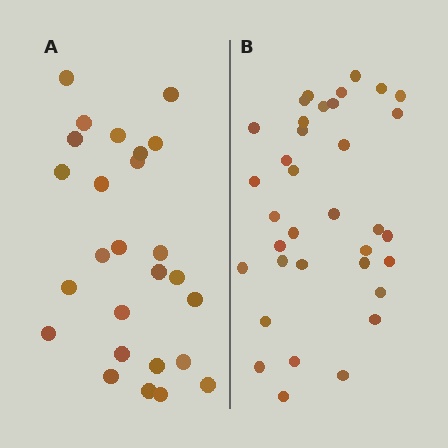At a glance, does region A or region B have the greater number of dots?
Region B (the right region) has more dots.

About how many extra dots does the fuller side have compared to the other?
Region B has roughly 8 or so more dots than region A.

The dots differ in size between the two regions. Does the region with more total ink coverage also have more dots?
No. Region A has more total ink coverage because its dots are larger, but region B actually contains more individual dots. Total area can be misleading — the number of items is what matters here.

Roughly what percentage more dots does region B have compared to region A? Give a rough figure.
About 35% more.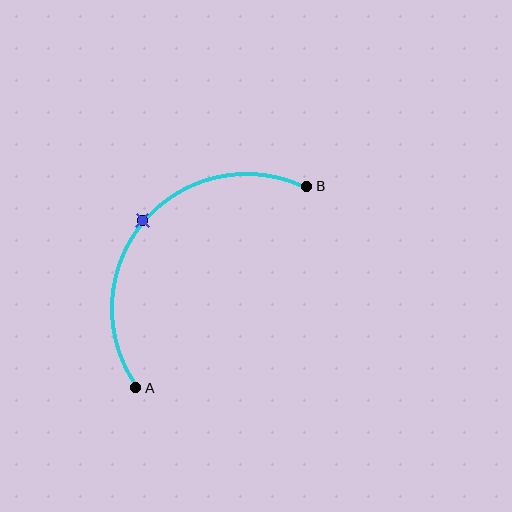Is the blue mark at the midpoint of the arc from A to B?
Yes. The blue mark lies on the arc at equal arc-length from both A and B — it is the arc midpoint.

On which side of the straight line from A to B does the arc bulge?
The arc bulges above and to the left of the straight line connecting A and B.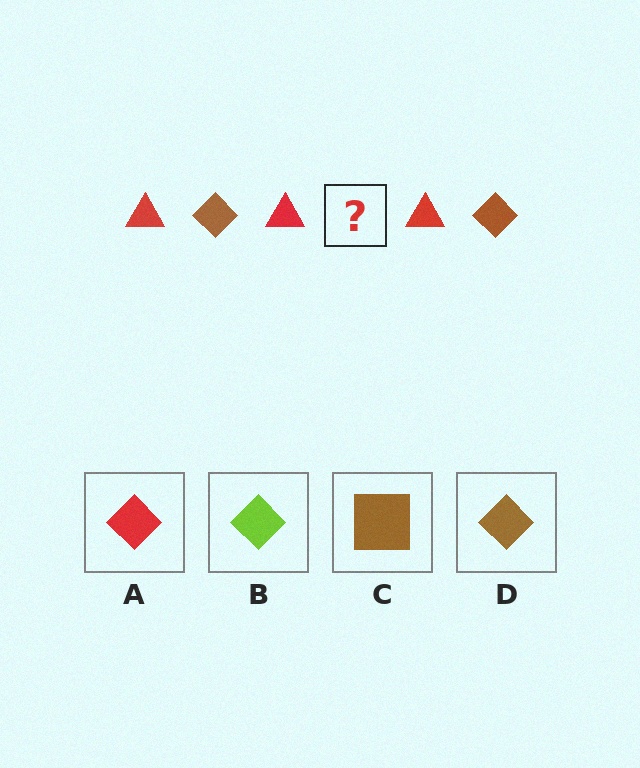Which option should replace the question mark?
Option D.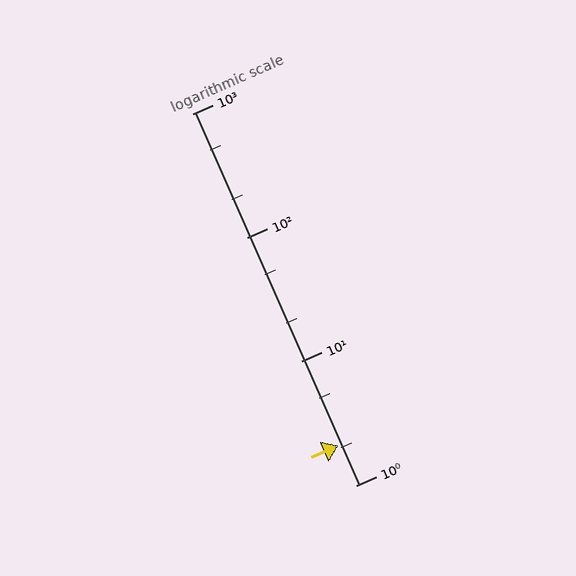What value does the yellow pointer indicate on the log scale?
The pointer indicates approximately 2.1.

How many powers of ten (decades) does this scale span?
The scale spans 3 decades, from 1 to 1000.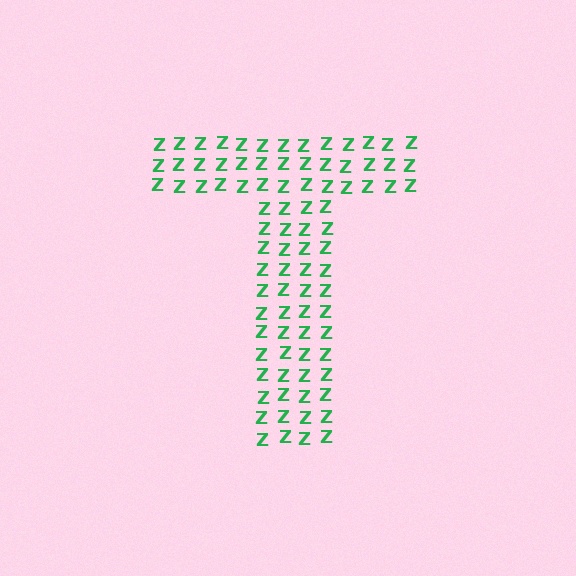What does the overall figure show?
The overall figure shows the letter T.